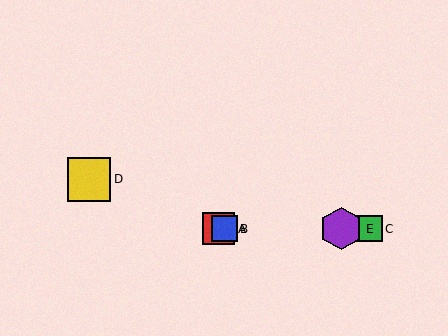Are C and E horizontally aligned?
Yes, both are at y≈229.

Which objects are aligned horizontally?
Objects A, B, C, E are aligned horizontally.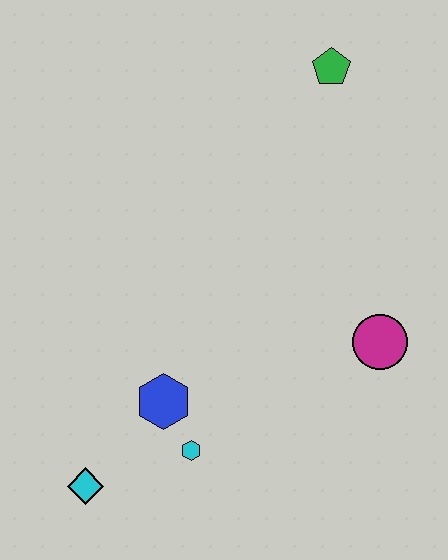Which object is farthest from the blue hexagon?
The green pentagon is farthest from the blue hexagon.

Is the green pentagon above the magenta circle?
Yes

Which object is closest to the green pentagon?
The magenta circle is closest to the green pentagon.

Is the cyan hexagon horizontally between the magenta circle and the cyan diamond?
Yes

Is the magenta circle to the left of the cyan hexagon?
No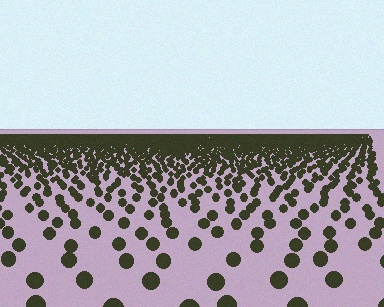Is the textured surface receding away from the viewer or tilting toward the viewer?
The surface is receding away from the viewer. Texture elements get smaller and denser toward the top.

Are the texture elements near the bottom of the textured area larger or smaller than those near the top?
Larger. Near the bottom, elements are closer to the viewer and appear at a bigger on-screen size.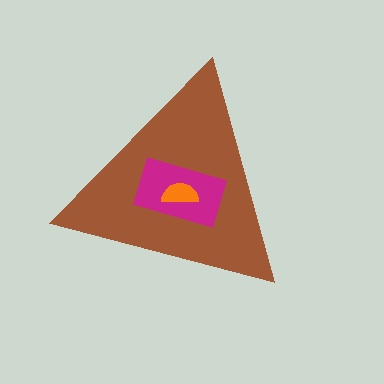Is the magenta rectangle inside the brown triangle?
Yes.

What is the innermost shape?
The orange semicircle.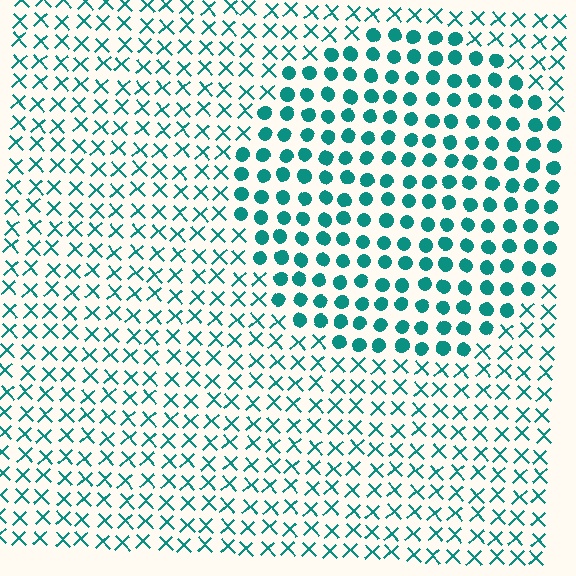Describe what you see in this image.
The image is filled with small teal elements arranged in a uniform grid. A circle-shaped region contains circles, while the surrounding area contains X marks. The boundary is defined purely by the change in element shape.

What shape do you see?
I see a circle.